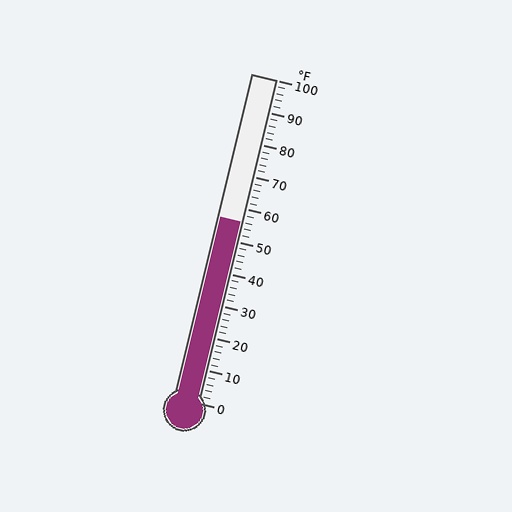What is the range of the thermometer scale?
The thermometer scale ranges from 0°F to 100°F.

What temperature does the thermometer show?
The thermometer shows approximately 56°F.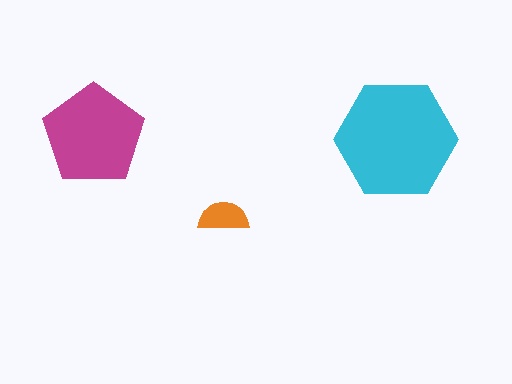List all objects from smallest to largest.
The orange semicircle, the magenta pentagon, the cyan hexagon.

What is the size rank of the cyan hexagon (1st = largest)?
1st.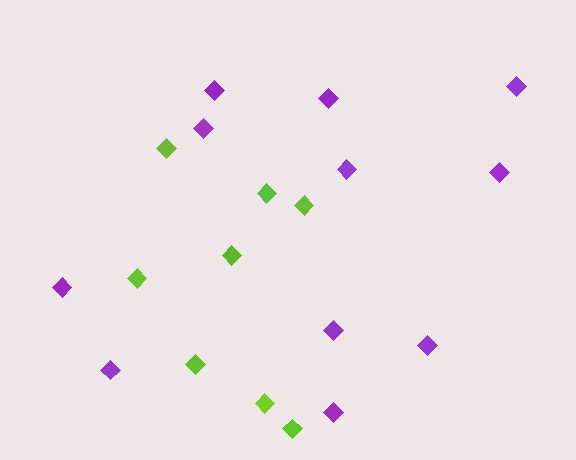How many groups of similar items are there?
There are 2 groups: one group of purple diamonds (11) and one group of lime diamonds (8).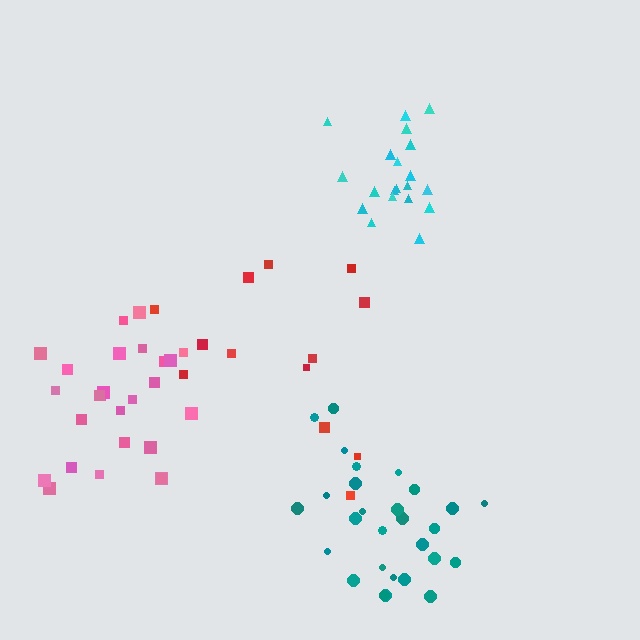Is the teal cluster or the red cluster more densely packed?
Teal.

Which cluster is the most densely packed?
Cyan.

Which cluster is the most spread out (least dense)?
Red.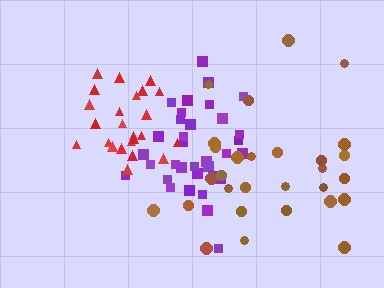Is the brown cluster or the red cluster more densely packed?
Red.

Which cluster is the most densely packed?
Red.